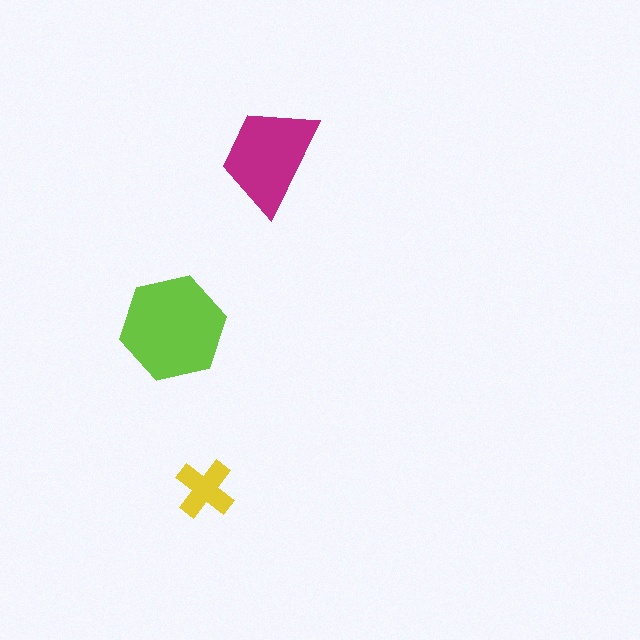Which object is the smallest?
The yellow cross.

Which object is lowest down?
The yellow cross is bottommost.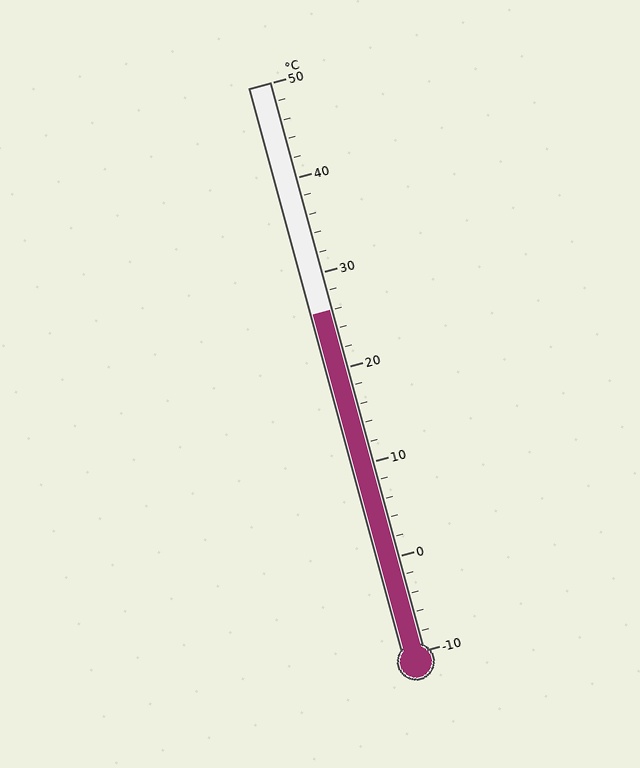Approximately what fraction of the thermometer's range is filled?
The thermometer is filled to approximately 60% of its range.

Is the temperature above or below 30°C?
The temperature is below 30°C.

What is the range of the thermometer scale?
The thermometer scale ranges from -10°C to 50°C.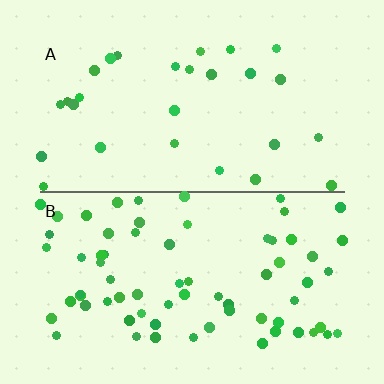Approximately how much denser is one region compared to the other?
Approximately 2.5× — region B over region A.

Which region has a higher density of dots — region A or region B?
B (the bottom).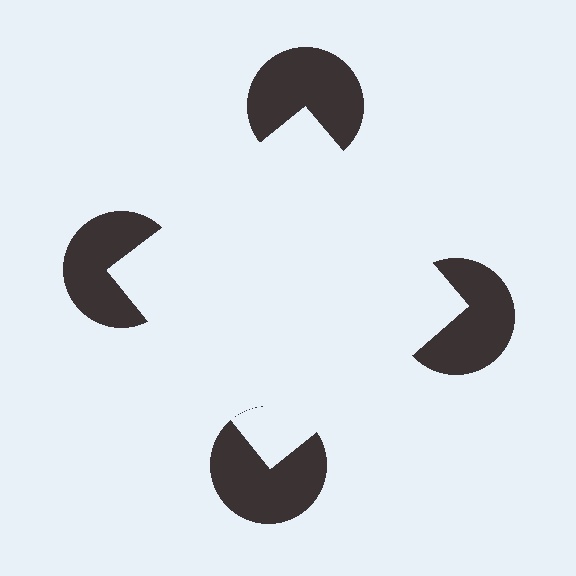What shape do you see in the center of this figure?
An illusory square — its edges are inferred from the aligned wedge cuts in the pac-man discs, not physically drawn.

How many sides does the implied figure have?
4 sides.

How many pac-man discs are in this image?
There are 4 — one at each vertex of the illusory square.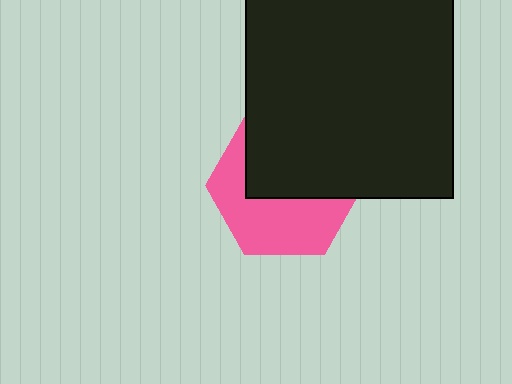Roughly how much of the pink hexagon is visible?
About half of it is visible (roughly 50%).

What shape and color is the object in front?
The object in front is a black rectangle.